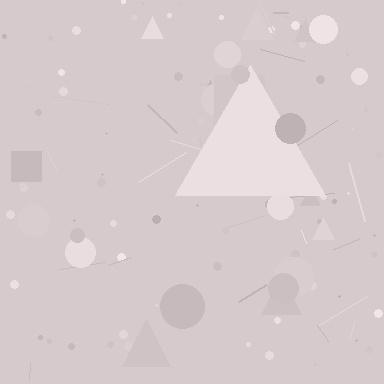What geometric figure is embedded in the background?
A triangle is embedded in the background.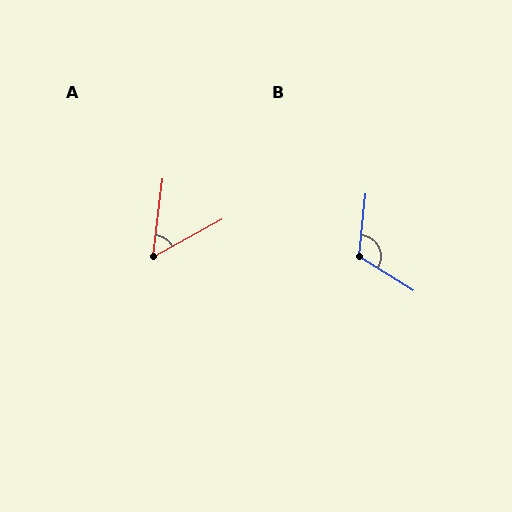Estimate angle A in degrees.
Approximately 55 degrees.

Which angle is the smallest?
A, at approximately 55 degrees.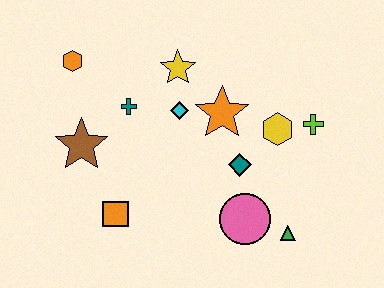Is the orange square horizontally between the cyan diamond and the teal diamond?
No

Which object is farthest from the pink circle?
The orange hexagon is farthest from the pink circle.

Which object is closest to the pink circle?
The green triangle is closest to the pink circle.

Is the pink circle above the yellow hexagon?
No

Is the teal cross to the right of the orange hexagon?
Yes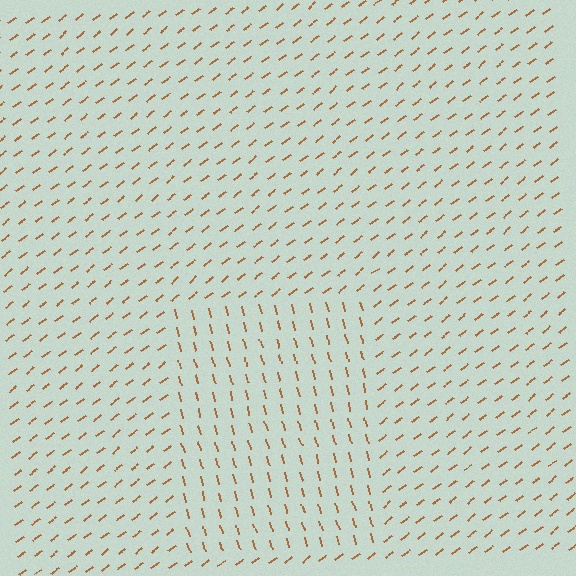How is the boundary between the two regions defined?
The boundary is defined purely by a change in line orientation (approximately 68 degrees difference). All lines are the same color and thickness.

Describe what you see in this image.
The image is filled with small brown line segments. A rectangle region in the image has lines oriented differently from the surrounding lines, creating a visible texture boundary.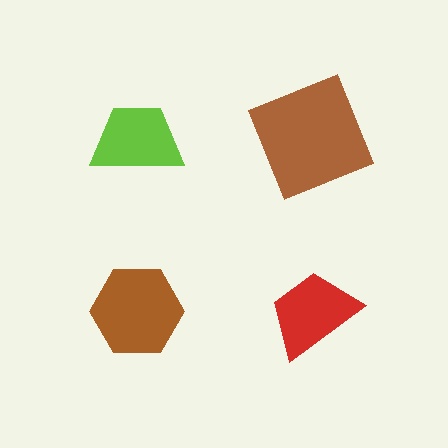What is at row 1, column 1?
A lime trapezoid.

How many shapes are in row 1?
2 shapes.